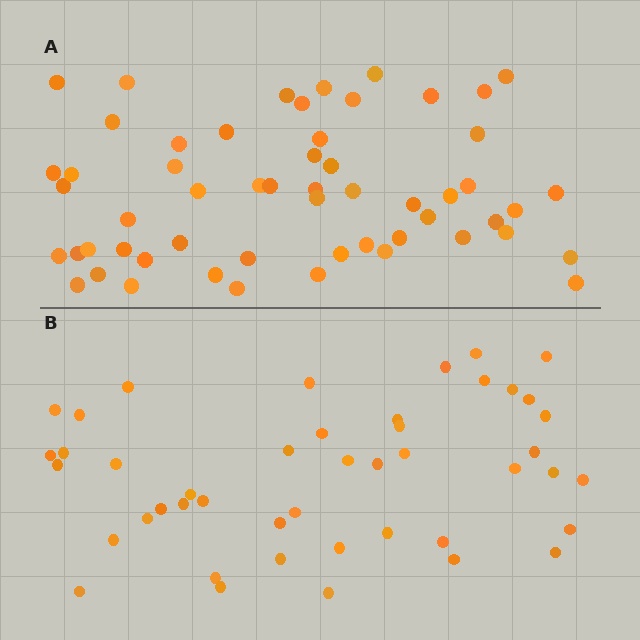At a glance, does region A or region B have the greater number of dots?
Region A (the top region) has more dots.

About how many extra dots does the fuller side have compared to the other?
Region A has roughly 12 or so more dots than region B.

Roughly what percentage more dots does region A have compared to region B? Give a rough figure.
About 25% more.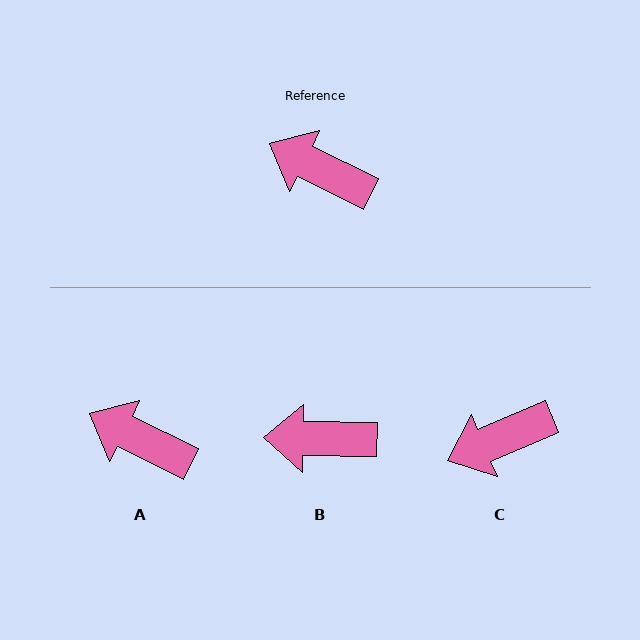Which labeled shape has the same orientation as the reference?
A.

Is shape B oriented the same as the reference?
No, it is off by about 25 degrees.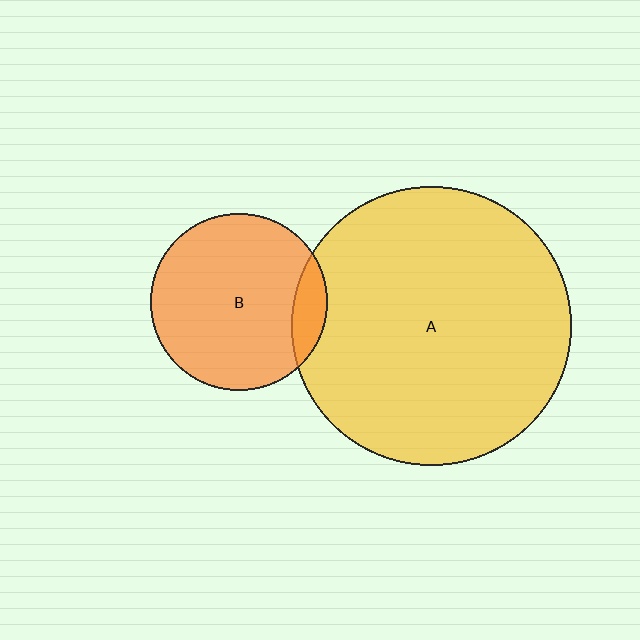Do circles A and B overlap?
Yes.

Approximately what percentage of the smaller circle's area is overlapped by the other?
Approximately 10%.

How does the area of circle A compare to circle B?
Approximately 2.5 times.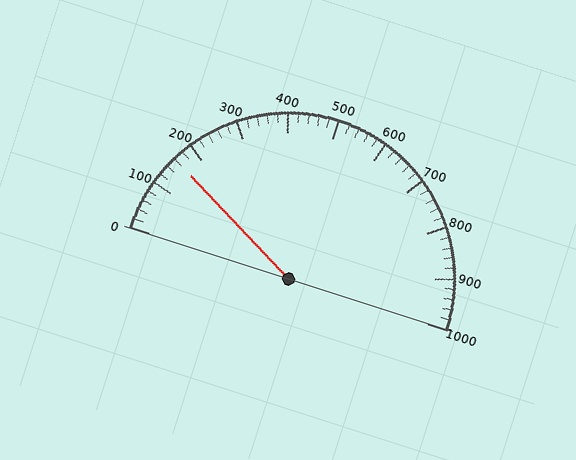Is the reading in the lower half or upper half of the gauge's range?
The reading is in the lower half of the range (0 to 1000).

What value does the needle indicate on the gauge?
The needle indicates approximately 160.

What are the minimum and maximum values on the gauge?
The gauge ranges from 0 to 1000.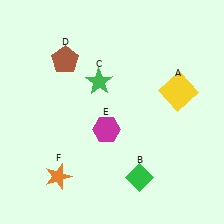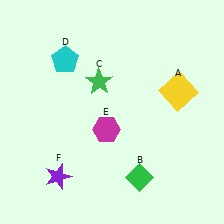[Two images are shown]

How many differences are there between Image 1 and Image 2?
There are 2 differences between the two images.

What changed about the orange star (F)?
In Image 1, F is orange. In Image 2, it changed to purple.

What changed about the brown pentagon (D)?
In Image 1, D is brown. In Image 2, it changed to cyan.